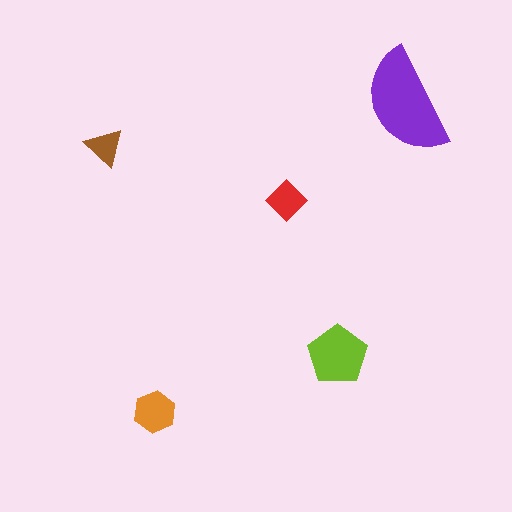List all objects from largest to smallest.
The purple semicircle, the lime pentagon, the orange hexagon, the red diamond, the brown triangle.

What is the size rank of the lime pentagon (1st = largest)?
2nd.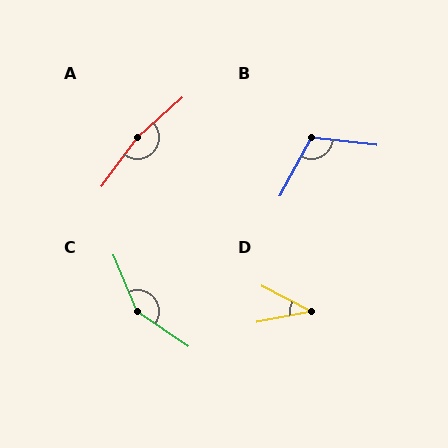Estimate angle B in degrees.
Approximately 112 degrees.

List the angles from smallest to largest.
D (38°), B (112°), C (146°), A (168°).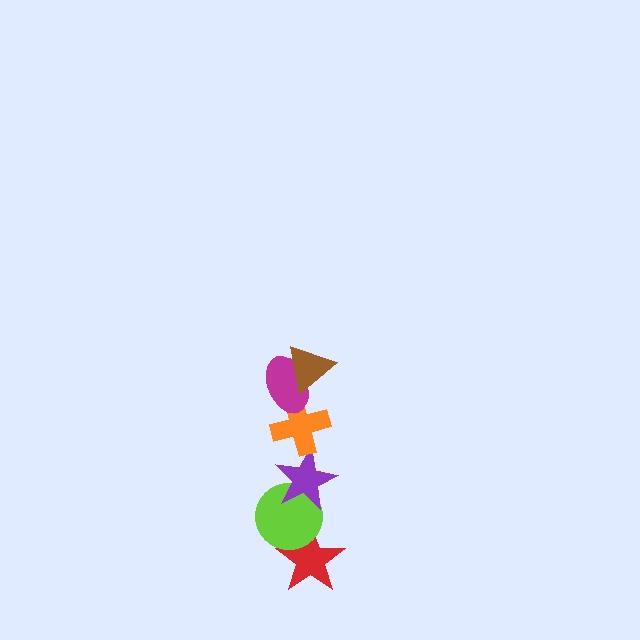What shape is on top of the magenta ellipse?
The brown triangle is on top of the magenta ellipse.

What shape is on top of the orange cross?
The magenta ellipse is on top of the orange cross.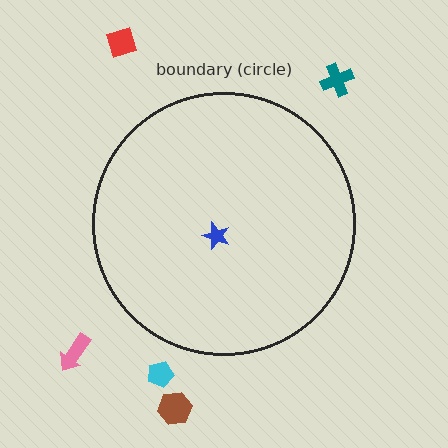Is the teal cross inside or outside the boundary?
Outside.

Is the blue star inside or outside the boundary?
Inside.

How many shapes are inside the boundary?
1 inside, 5 outside.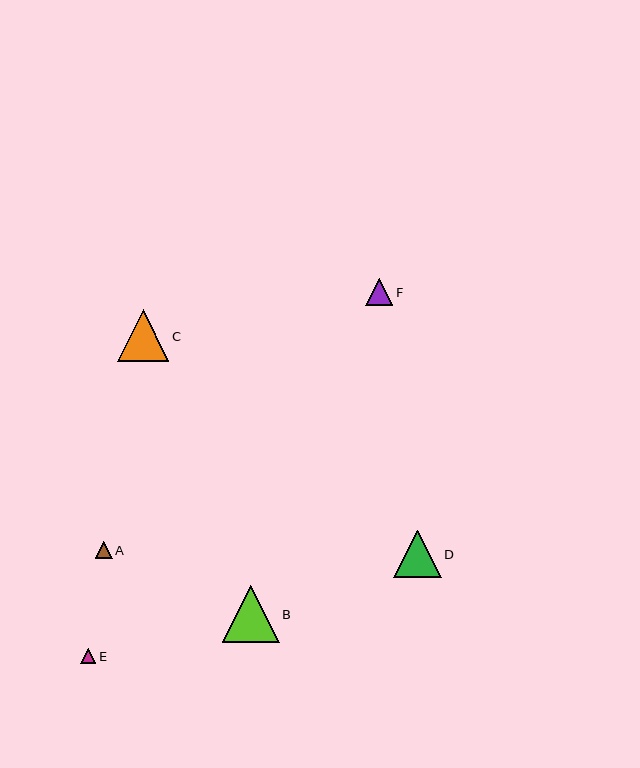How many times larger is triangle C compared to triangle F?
Triangle C is approximately 1.9 times the size of triangle F.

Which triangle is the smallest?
Triangle E is the smallest with a size of approximately 15 pixels.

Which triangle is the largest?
Triangle B is the largest with a size of approximately 57 pixels.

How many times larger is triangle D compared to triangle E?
Triangle D is approximately 3.1 times the size of triangle E.